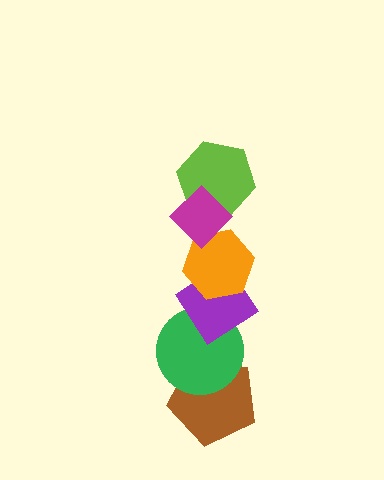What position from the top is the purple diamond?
The purple diamond is 4th from the top.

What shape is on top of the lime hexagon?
The magenta diamond is on top of the lime hexagon.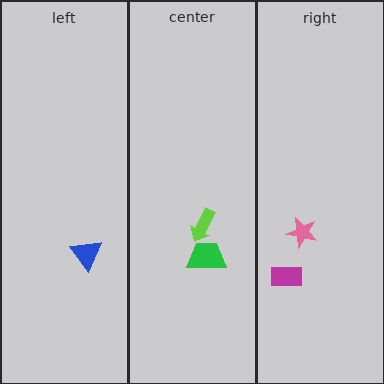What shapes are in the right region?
The pink star, the magenta rectangle.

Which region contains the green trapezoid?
The center region.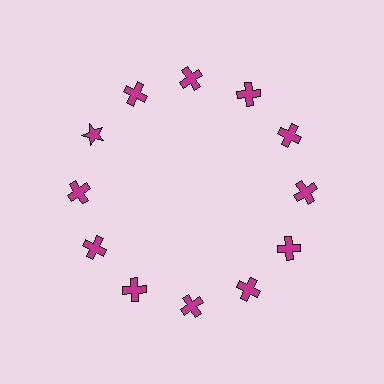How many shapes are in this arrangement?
There are 12 shapes arranged in a ring pattern.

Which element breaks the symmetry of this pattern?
The magenta star at roughly the 10 o'clock position breaks the symmetry. All other shapes are magenta crosses.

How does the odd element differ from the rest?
It has a different shape: star instead of cross.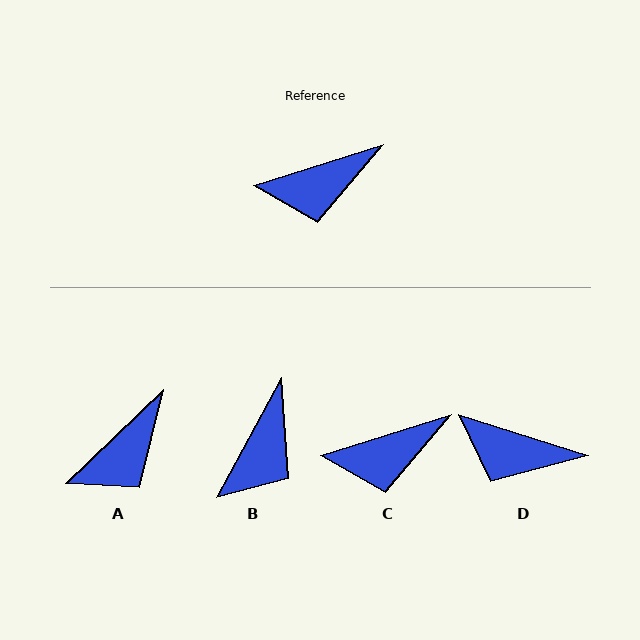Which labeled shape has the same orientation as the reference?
C.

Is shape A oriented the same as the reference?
No, it is off by about 26 degrees.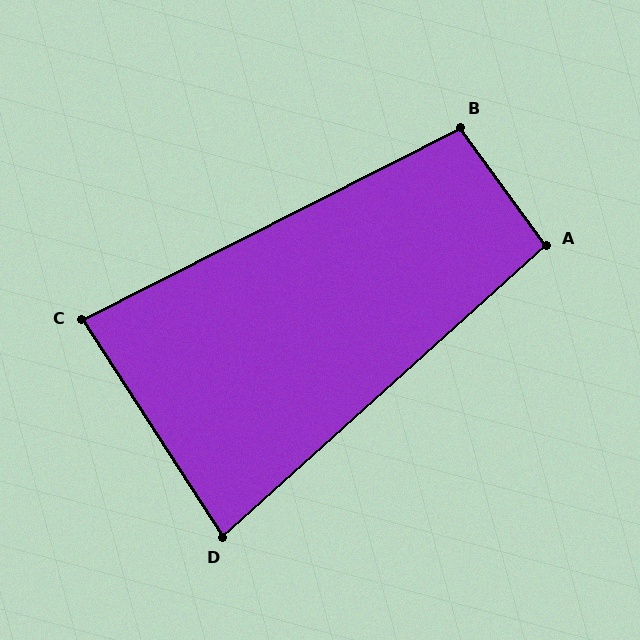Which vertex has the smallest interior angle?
D, at approximately 81 degrees.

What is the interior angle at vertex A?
Approximately 96 degrees (obtuse).